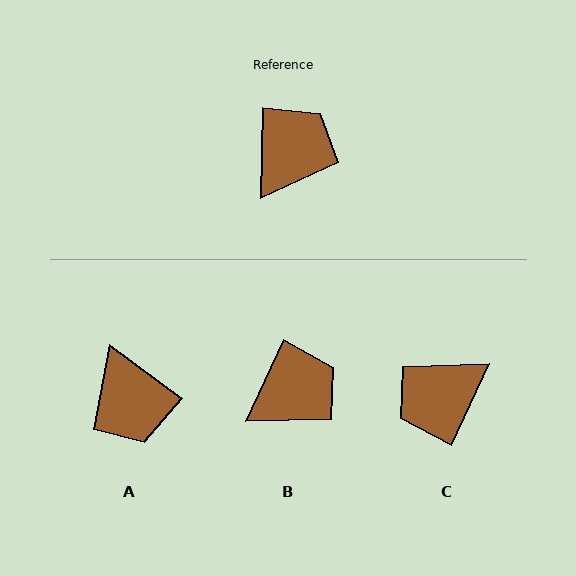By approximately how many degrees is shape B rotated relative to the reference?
Approximately 24 degrees clockwise.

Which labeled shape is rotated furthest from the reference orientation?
C, about 157 degrees away.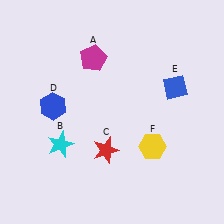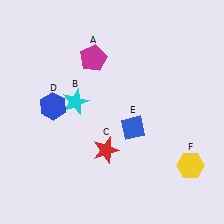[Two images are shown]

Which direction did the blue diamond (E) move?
The blue diamond (E) moved left.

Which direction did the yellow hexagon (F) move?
The yellow hexagon (F) moved right.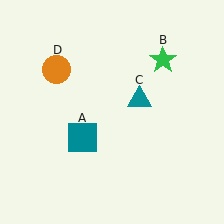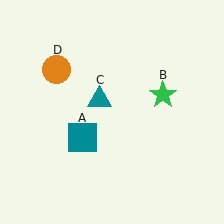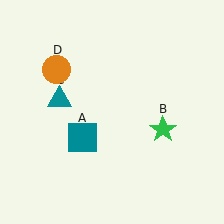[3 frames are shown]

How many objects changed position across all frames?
2 objects changed position: green star (object B), teal triangle (object C).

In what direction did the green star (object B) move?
The green star (object B) moved down.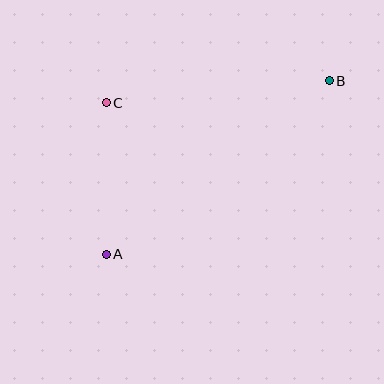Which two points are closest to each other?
Points A and C are closest to each other.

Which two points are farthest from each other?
Points A and B are farthest from each other.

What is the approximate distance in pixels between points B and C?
The distance between B and C is approximately 224 pixels.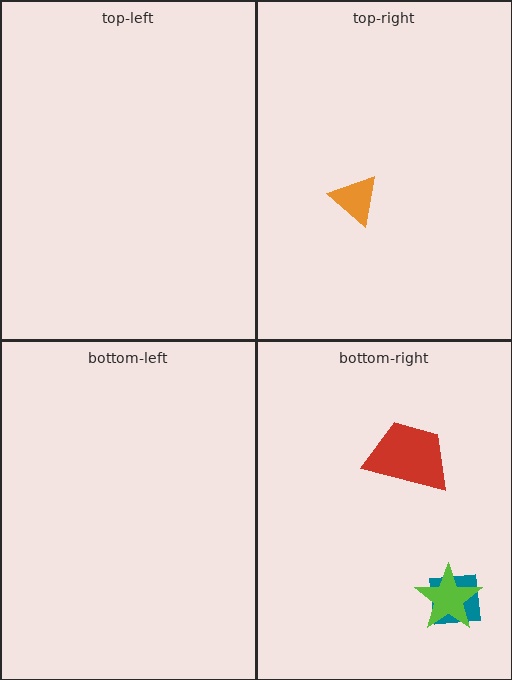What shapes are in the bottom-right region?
The teal square, the lime star, the red trapezoid.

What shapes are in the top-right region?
The orange triangle.